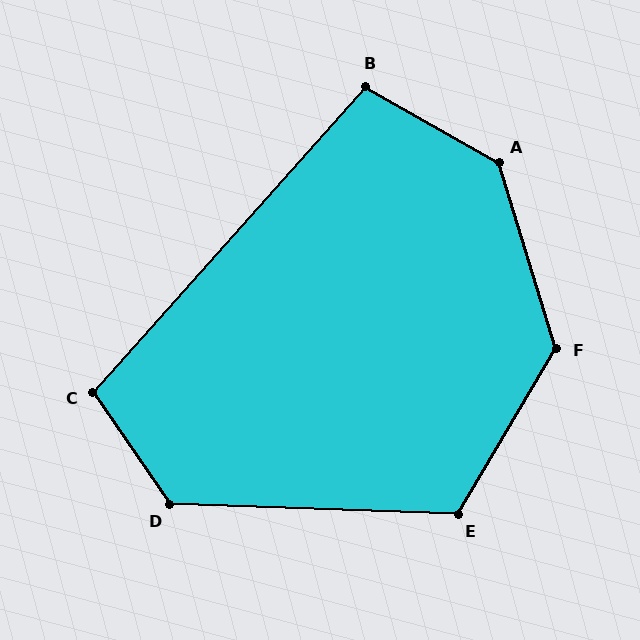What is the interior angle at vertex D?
Approximately 126 degrees (obtuse).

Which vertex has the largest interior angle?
A, at approximately 137 degrees.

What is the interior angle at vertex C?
Approximately 104 degrees (obtuse).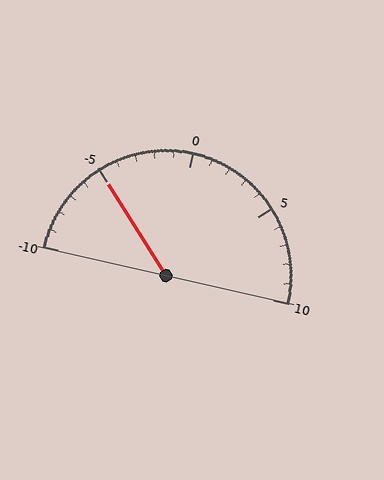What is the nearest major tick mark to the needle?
The nearest major tick mark is -5.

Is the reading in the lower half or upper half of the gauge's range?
The reading is in the lower half of the range (-10 to 10).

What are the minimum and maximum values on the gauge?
The gauge ranges from -10 to 10.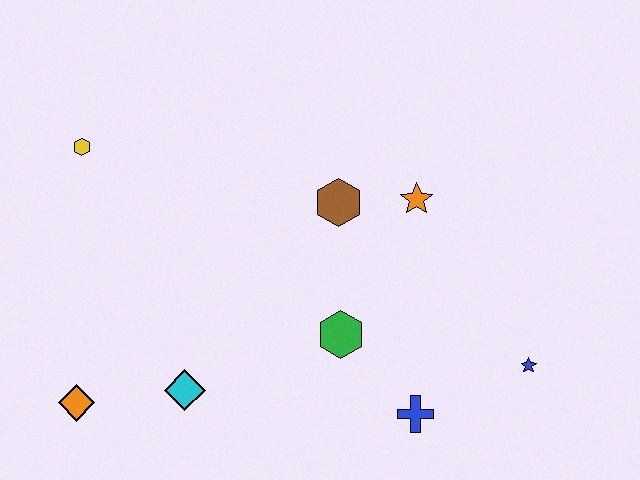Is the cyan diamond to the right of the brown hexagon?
No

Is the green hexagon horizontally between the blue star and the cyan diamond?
Yes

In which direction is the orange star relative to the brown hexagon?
The orange star is to the right of the brown hexagon.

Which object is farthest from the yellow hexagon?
The blue star is farthest from the yellow hexagon.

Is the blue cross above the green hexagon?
No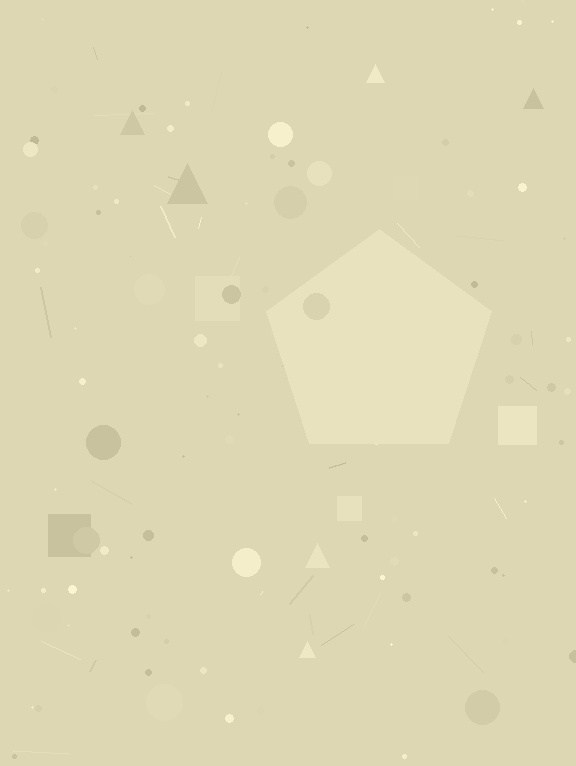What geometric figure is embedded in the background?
A pentagon is embedded in the background.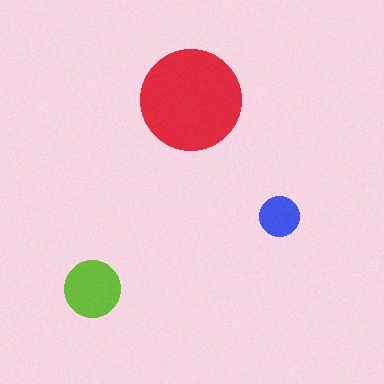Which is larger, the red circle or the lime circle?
The red one.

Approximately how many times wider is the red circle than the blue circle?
About 2.5 times wider.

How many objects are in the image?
There are 3 objects in the image.